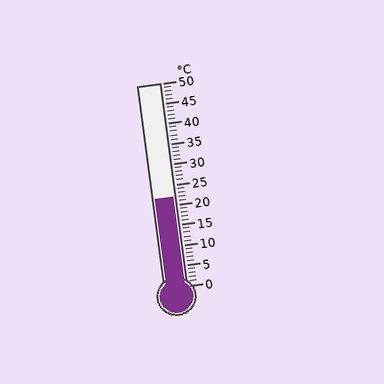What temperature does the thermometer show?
The thermometer shows approximately 22°C.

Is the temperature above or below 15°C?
The temperature is above 15°C.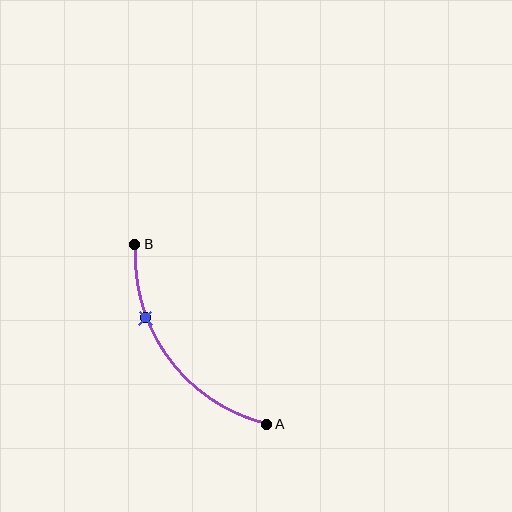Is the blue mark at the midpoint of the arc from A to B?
No. The blue mark lies on the arc but is closer to endpoint B. The arc midpoint would be at the point on the curve equidistant along the arc from both A and B.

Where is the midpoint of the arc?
The arc midpoint is the point on the curve farthest from the straight line joining A and B. It sits below and to the left of that line.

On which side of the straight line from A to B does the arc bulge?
The arc bulges below and to the left of the straight line connecting A and B.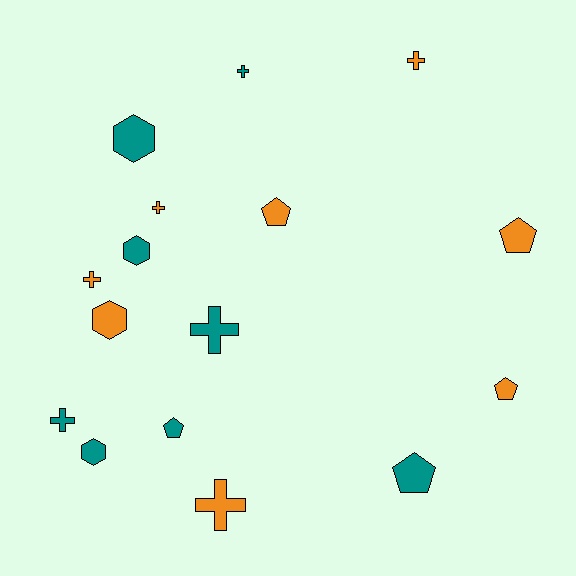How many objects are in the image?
There are 16 objects.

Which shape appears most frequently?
Cross, with 7 objects.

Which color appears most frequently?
Orange, with 8 objects.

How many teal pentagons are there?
There are 2 teal pentagons.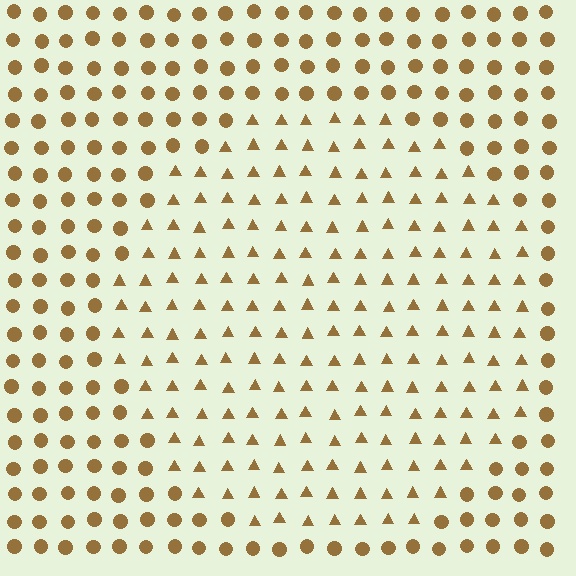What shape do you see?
I see a circle.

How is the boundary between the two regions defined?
The boundary is defined by a change in element shape: triangles inside vs. circles outside. All elements share the same color and spacing.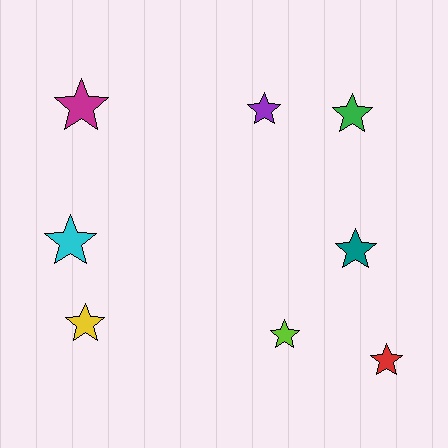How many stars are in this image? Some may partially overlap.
There are 8 stars.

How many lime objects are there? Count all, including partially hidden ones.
There is 1 lime object.